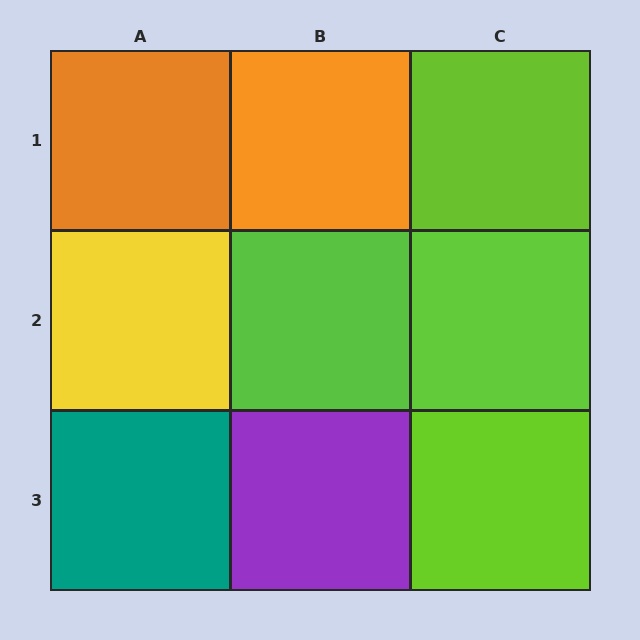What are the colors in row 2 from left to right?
Yellow, lime, lime.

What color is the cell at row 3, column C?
Lime.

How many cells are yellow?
1 cell is yellow.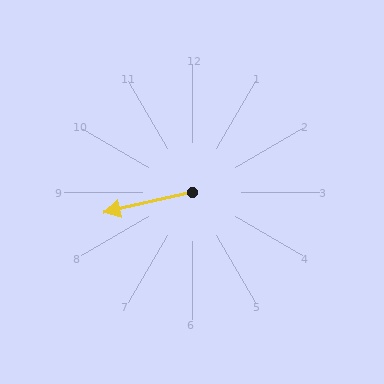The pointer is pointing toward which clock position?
Roughly 9 o'clock.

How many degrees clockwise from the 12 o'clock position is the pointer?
Approximately 257 degrees.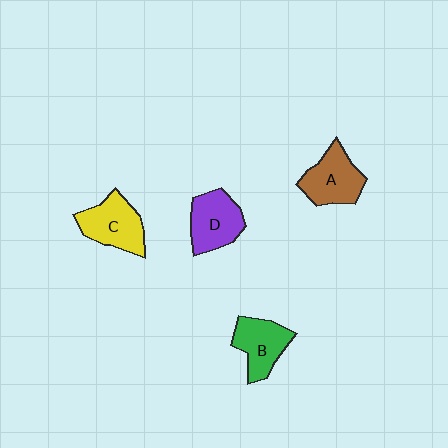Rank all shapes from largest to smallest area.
From largest to smallest: C (yellow), A (brown), D (purple), B (green).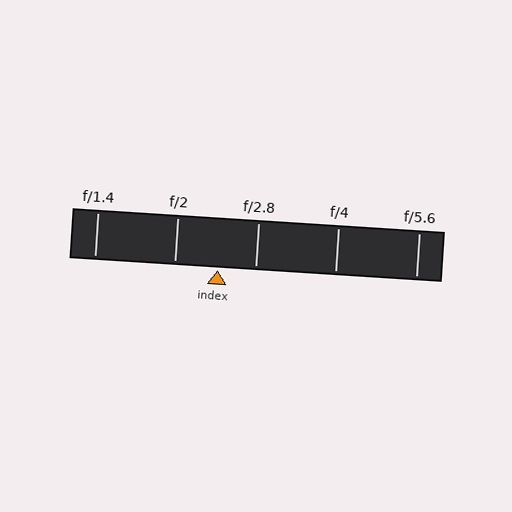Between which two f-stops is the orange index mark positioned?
The index mark is between f/2 and f/2.8.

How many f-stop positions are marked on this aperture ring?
There are 5 f-stop positions marked.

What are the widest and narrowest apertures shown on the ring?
The widest aperture shown is f/1.4 and the narrowest is f/5.6.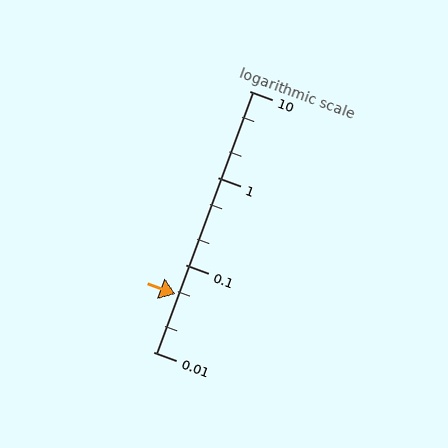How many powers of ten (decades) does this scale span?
The scale spans 3 decades, from 0.01 to 10.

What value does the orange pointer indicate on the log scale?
The pointer indicates approximately 0.046.